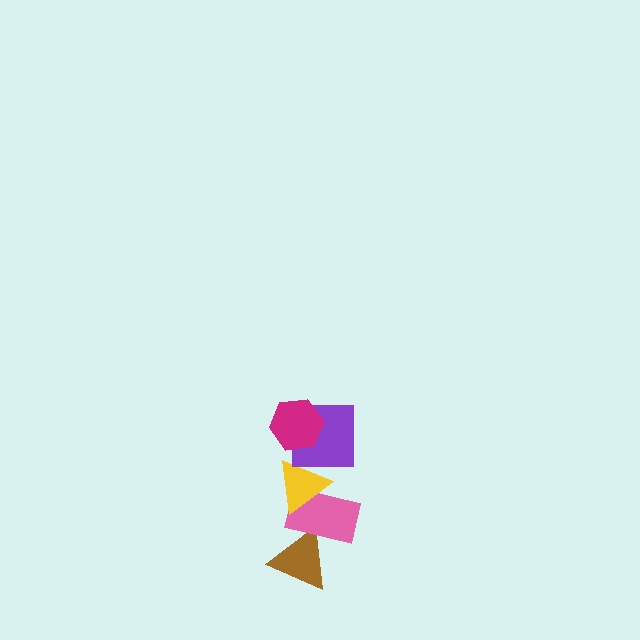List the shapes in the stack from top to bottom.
From top to bottom: the magenta hexagon, the purple square, the yellow triangle, the pink rectangle, the brown triangle.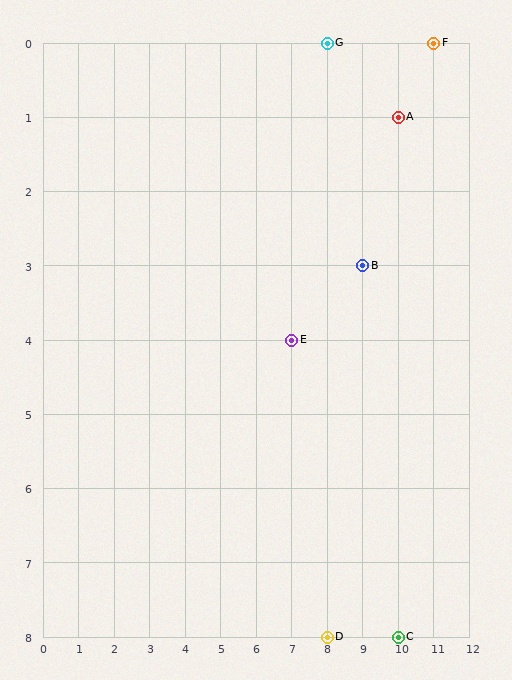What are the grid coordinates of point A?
Point A is at grid coordinates (10, 1).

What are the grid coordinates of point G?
Point G is at grid coordinates (8, 0).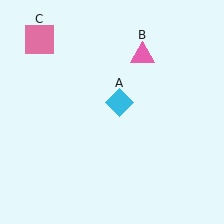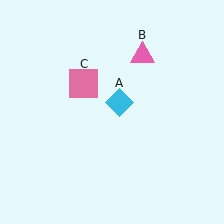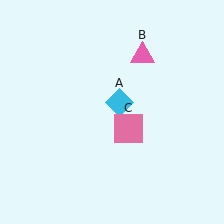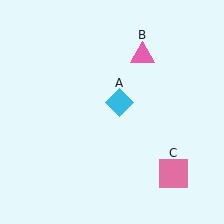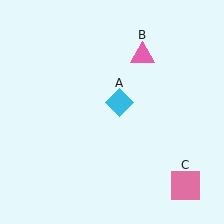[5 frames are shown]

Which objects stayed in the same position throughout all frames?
Cyan diamond (object A) and pink triangle (object B) remained stationary.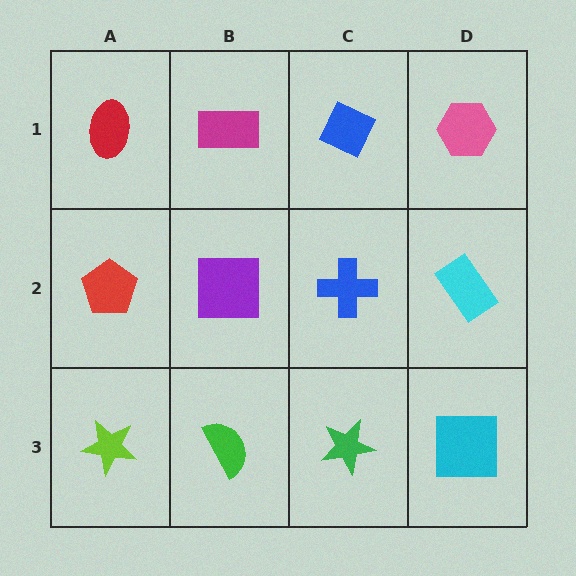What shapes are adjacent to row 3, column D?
A cyan rectangle (row 2, column D), a green star (row 3, column C).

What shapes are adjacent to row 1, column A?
A red pentagon (row 2, column A), a magenta rectangle (row 1, column B).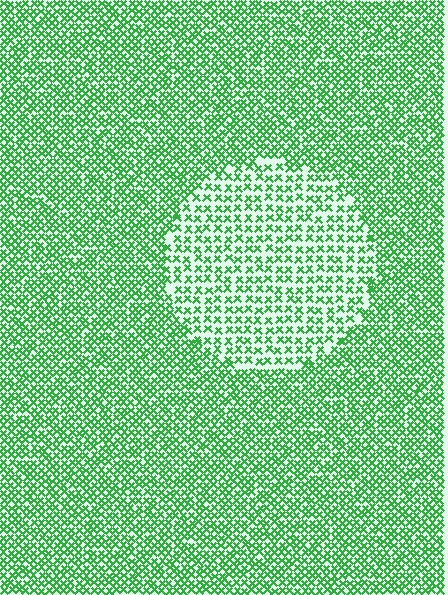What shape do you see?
I see a circle.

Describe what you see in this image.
The image contains small green elements arranged at two different densities. A circle-shaped region is visible where the elements are less densely packed than the surrounding area.